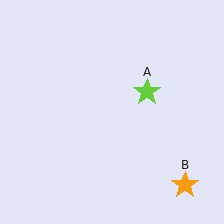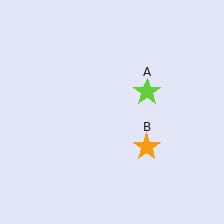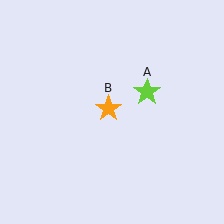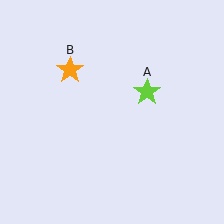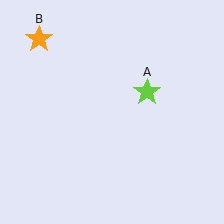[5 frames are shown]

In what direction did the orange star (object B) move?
The orange star (object B) moved up and to the left.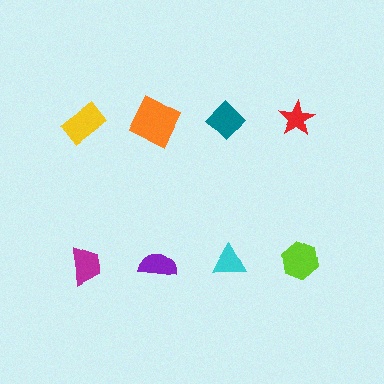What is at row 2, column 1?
A magenta trapezoid.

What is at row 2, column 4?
A lime hexagon.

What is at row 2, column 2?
A purple semicircle.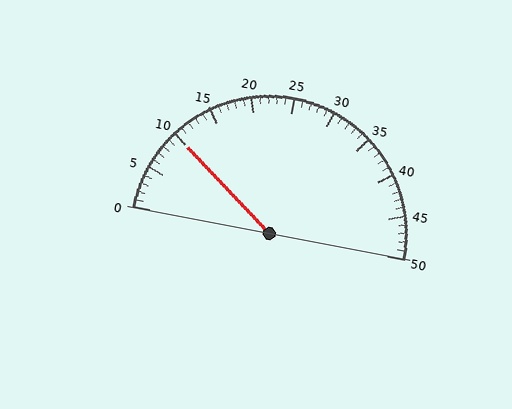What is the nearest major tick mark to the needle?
The nearest major tick mark is 10.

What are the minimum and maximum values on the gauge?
The gauge ranges from 0 to 50.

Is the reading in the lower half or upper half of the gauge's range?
The reading is in the lower half of the range (0 to 50).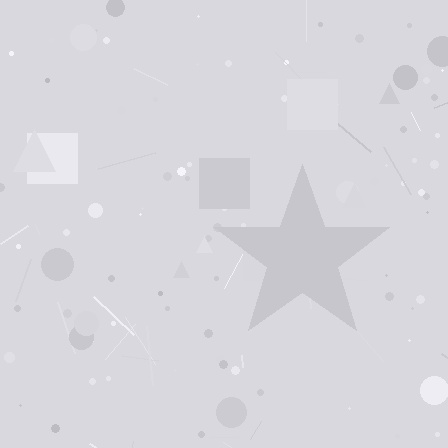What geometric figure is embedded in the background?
A star is embedded in the background.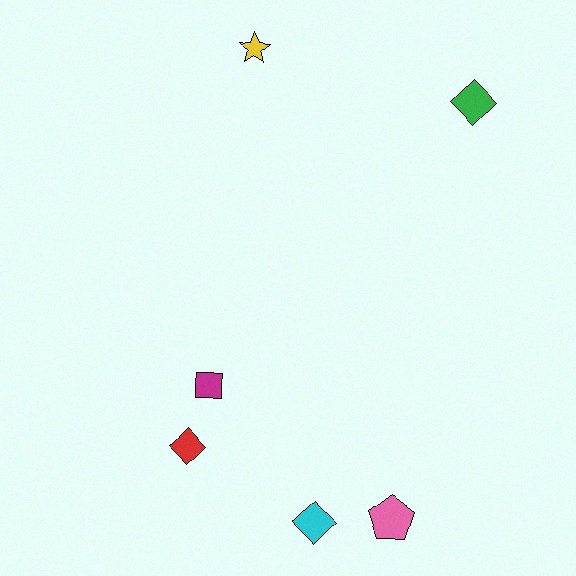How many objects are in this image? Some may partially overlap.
There are 6 objects.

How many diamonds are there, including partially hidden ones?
There are 3 diamonds.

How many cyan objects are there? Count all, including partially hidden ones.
There is 1 cyan object.